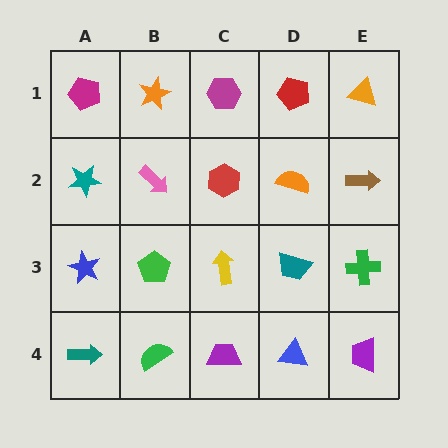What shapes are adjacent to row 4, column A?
A blue star (row 3, column A), a green semicircle (row 4, column B).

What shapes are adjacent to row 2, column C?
A magenta hexagon (row 1, column C), a yellow arrow (row 3, column C), a pink arrow (row 2, column B), an orange semicircle (row 2, column D).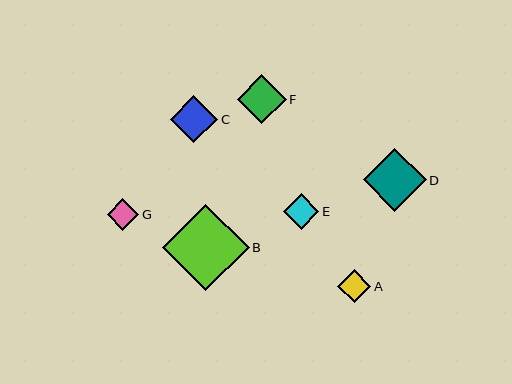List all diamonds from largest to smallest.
From largest to smallest: B, D, F, C, E, A, G.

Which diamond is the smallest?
Diamond G is the smallest with a size of approximately 32 pixels.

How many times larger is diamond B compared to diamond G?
Diamond B is approximately 2.7 times the size of diamond G.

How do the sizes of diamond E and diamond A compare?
Diamond E and diamond A are approximately the same size.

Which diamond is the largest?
Diamond B is the largest with a size of approximately 86 pixels.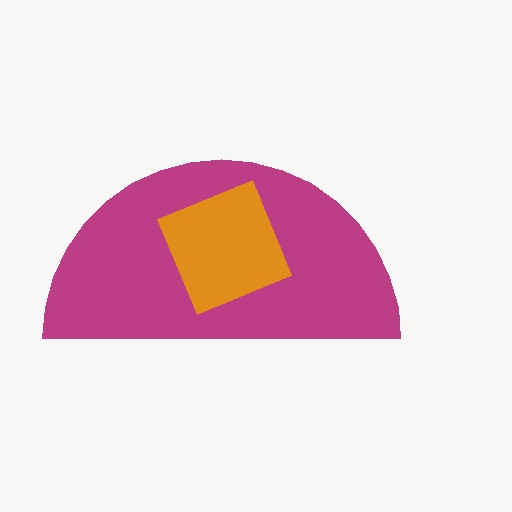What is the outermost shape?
The magenta semicircle.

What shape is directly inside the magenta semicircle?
The orange diamond.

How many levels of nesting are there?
2.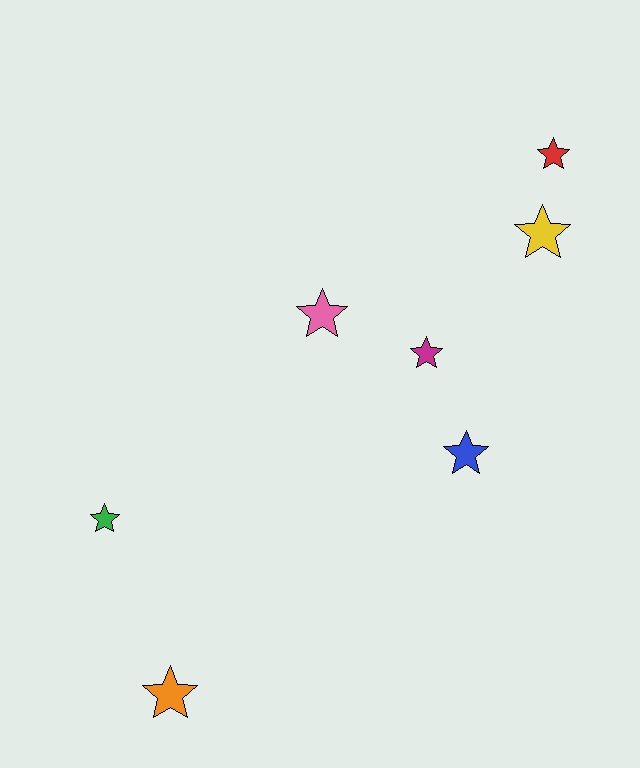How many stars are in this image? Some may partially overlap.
There are 7 stars.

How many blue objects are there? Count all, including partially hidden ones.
There is 1 blue object.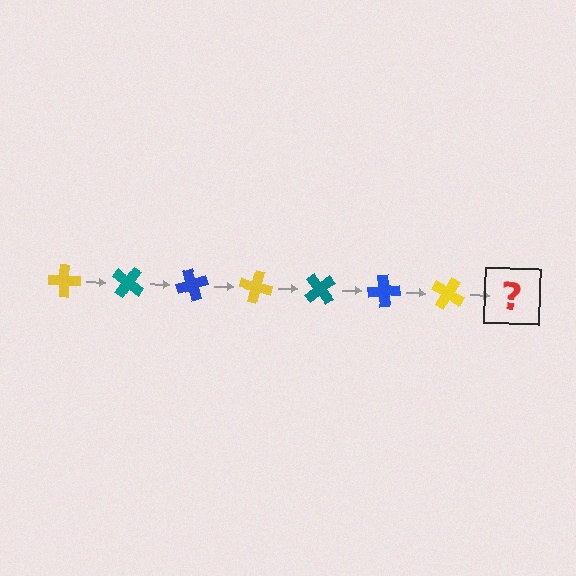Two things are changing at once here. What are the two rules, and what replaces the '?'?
The two rules are that it rotates 35 degrees each step and the color cycles through yellow, teal, and blue. The '?' should be a teal cross, rotated 245 degrees from the start.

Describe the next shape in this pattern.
It should be a teal cross, rotated 245 degrees from the start.